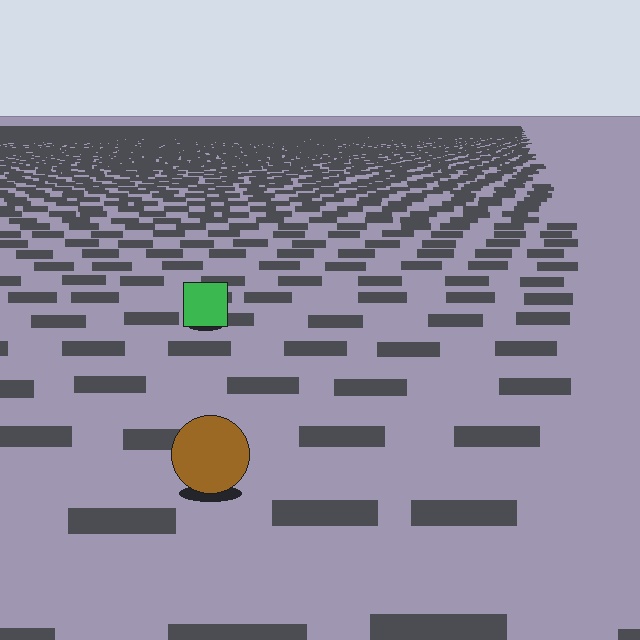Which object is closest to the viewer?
The brown circle is closest. The texture marks near it are larger and more spread out.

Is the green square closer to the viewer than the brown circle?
No. The brown circle is closer — you can tell from the texture gradient: the ground texture is coarser near it.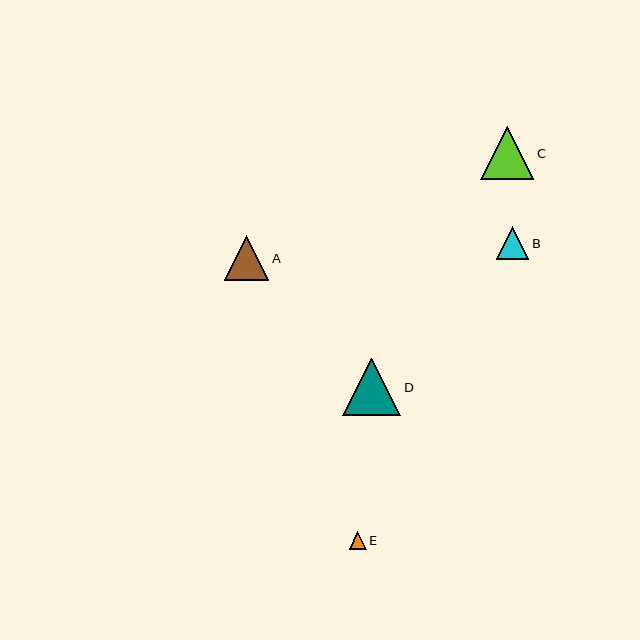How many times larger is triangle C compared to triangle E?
Triangle C is approximately 3.1 times the size of triangle E.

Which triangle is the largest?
Triangle D is the largest with a size of approximately 58 pixels.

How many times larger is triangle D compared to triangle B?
Triangle D is approximately 1.8 times the size of triangle B.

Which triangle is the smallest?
Triangle E is the smallest with a size of approximately 17 pixels.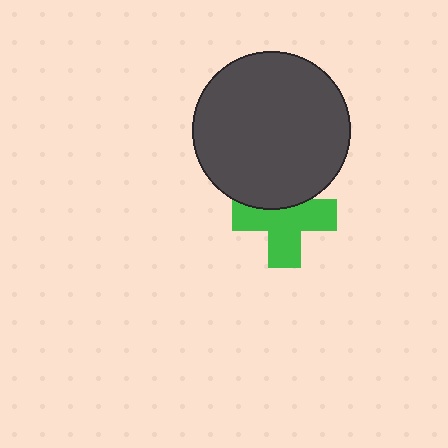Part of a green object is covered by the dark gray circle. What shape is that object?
It is a cross.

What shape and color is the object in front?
The object in front is a dark gray circle.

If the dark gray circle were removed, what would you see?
You would see the complete green cross.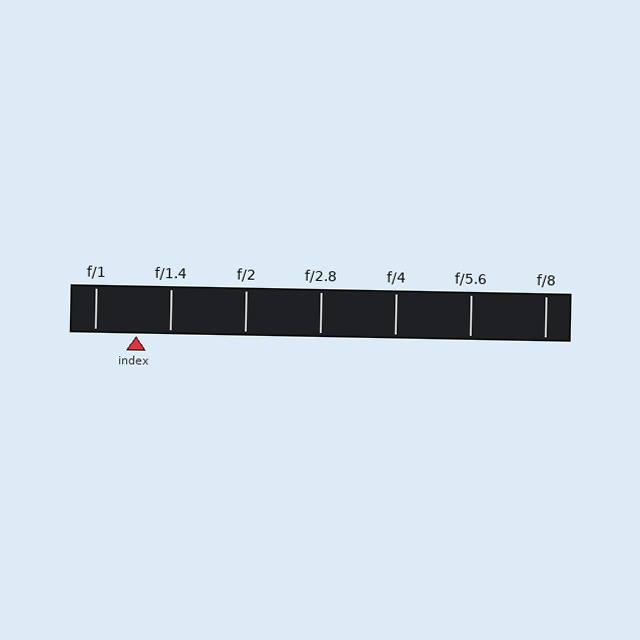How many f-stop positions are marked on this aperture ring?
There are 7 f-stop positions marked.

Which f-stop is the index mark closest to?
The index mark is closest to f/1.4.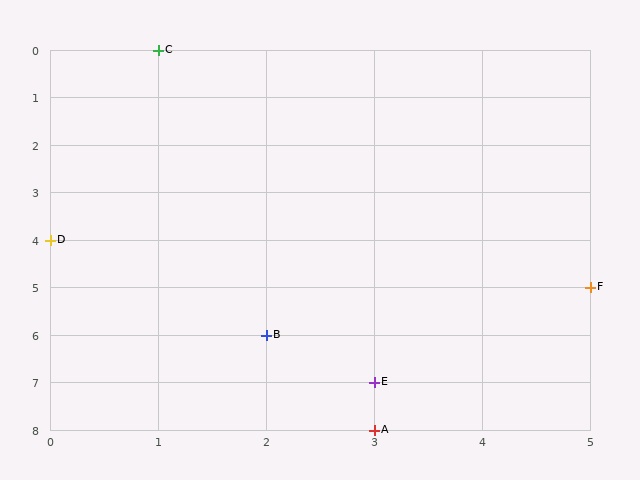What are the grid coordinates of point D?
Point D is at grid coordinates (0, 4).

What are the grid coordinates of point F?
Point F is at grid coordinates (5, 5).